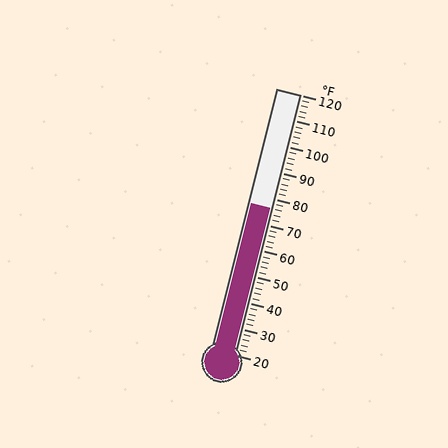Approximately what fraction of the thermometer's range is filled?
The thermometer is filled to approximately 55% of its range.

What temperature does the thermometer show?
The thermometer shows approximately 76°F.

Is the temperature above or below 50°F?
The temperature is above 50°F.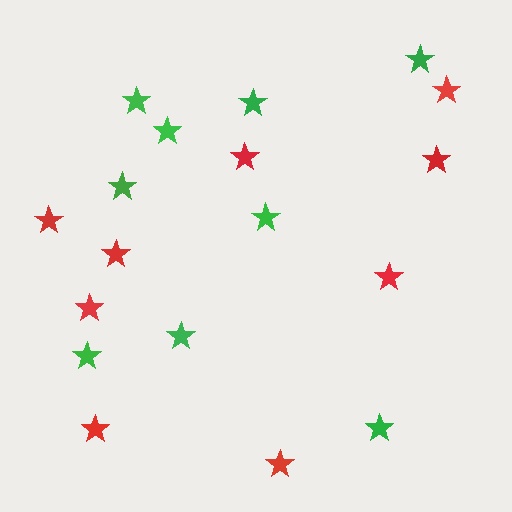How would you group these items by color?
There are 2 groups: one group of red stars (9) and one group of green stars (9).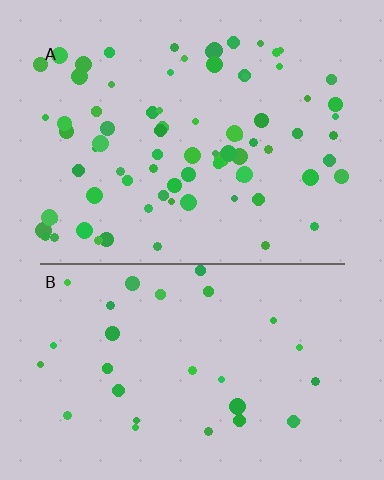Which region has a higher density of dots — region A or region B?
A (the top).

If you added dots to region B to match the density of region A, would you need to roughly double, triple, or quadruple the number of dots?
Approximately triple.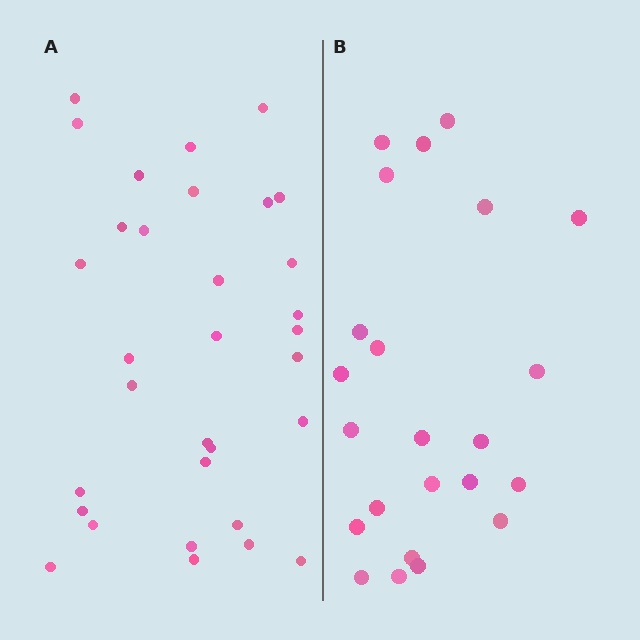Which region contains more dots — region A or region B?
Region A (the left region) has more dots.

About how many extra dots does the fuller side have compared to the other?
Region A has roughly 8 or so more dots than region B.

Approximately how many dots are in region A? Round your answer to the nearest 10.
About 30 dots. (The exact count is 32, which rounds to 30.)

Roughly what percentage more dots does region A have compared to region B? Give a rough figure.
About 40% more.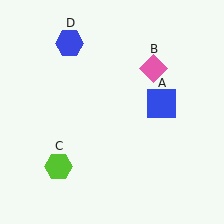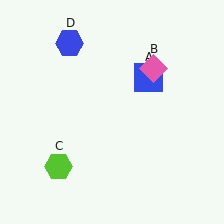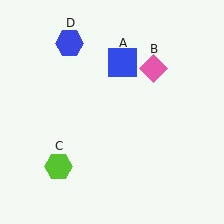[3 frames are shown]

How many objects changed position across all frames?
1 object changed position: blue square (object A).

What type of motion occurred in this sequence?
The blue square (object A) rotated counterclockwise around the center of the scene.